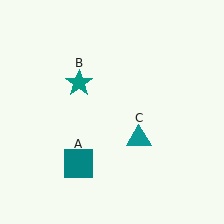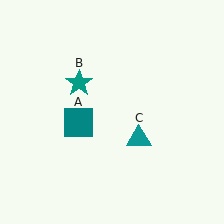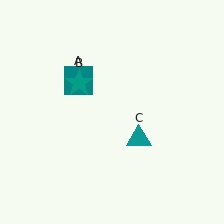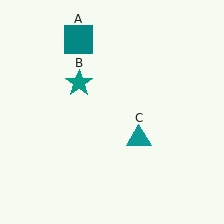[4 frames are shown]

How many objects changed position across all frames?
1 object changed position: teal square (object A).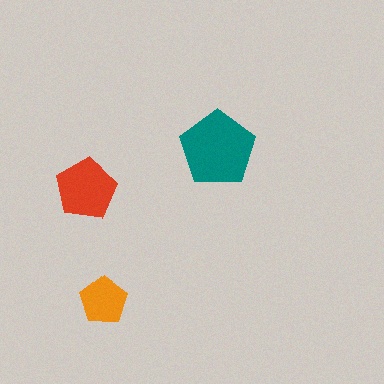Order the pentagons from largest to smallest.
the teal one, the red one, the orange one.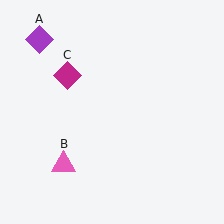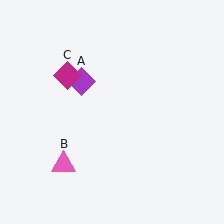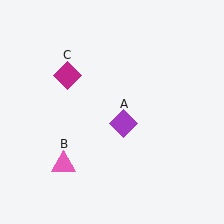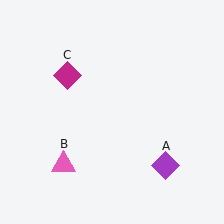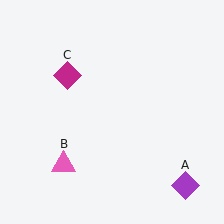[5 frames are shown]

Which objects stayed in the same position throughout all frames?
Pink triangle (object B) and magenta diamond (object C) remained stationary.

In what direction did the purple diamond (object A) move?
The purple diamond (object A) moved down and to the right.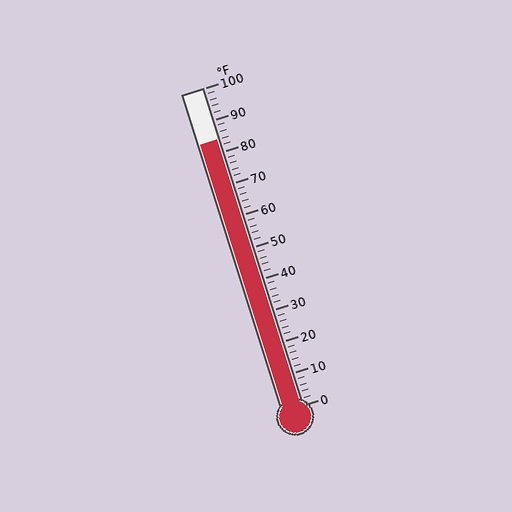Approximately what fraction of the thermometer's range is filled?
The thermometer is filled to approximately 85% of its range.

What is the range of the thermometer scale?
The thermometer scale ranges from 0°F to 100°F.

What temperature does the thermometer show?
The thermometer shows approximately 84°F.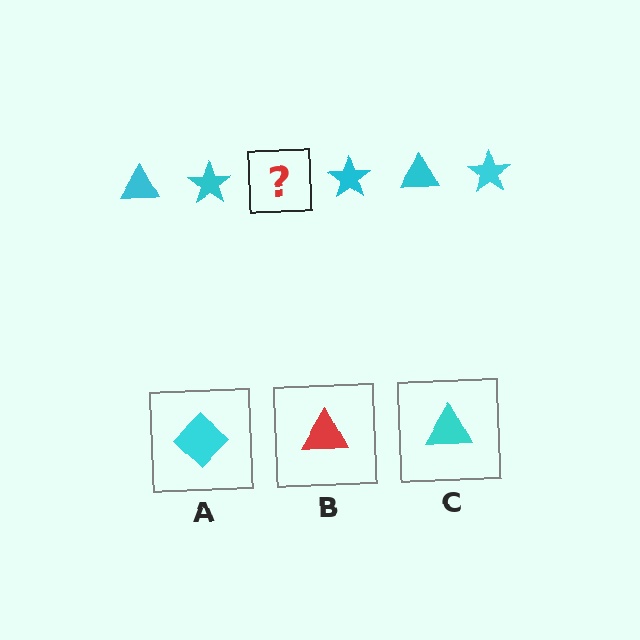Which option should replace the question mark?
Option C.